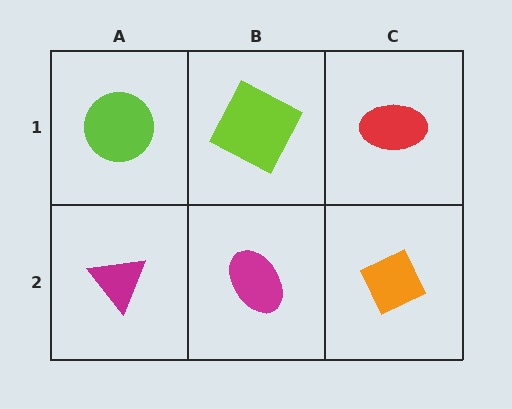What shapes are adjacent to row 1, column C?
An orange diamond (row 2, column C), a lime square (row 1, column B).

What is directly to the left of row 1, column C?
A lime square.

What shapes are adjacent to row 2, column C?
A red ellipse (row 1, column C), a magenta ellipse (row 2, column B).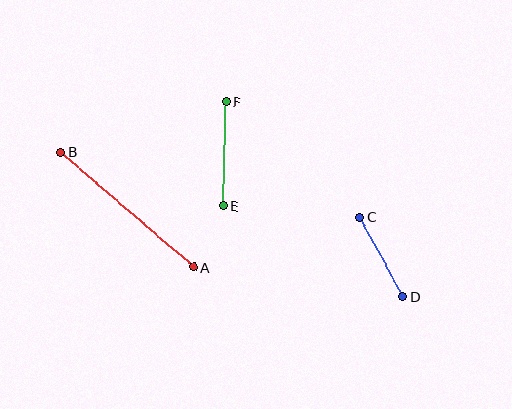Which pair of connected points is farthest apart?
Points A and B are farthest apart.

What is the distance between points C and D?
The distance is approximately 91 pixels.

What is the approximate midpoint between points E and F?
The midpoint is at approximately (225, 154) pixels.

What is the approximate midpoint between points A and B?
The midpoint is at approximately (127, 210) pixels.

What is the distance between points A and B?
The distance is approximately 176 pixels.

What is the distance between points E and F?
The distance is approximately 104 pixels.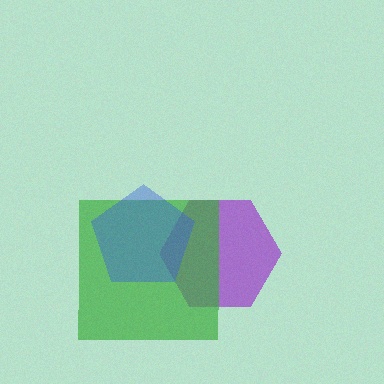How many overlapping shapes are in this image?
There are 3 overlapping shapes in the image.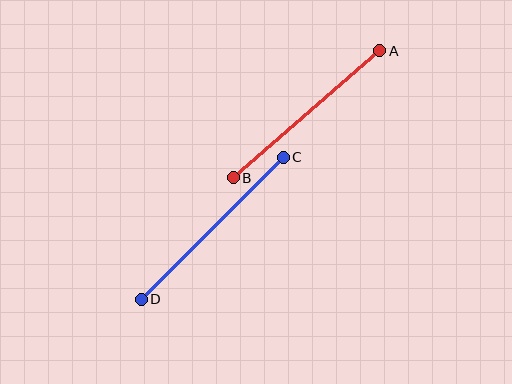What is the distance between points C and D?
The distance is approximately 201 pixels.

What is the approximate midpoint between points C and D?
The midpoint is at approximately (212, 228) pixels.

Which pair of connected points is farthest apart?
Points C and D are farthest apart.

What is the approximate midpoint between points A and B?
The midpoint is at approximately (306, 114) pixels.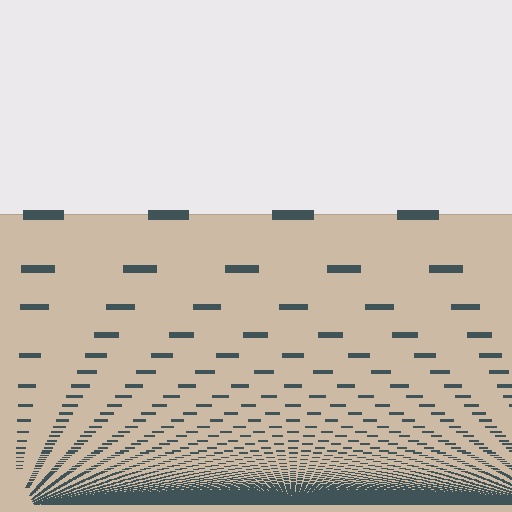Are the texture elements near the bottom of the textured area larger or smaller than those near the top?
Smaller. The gradient is inverted — elements near the bottom are smaller and denser.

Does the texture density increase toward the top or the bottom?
Density increases toward the bottom.